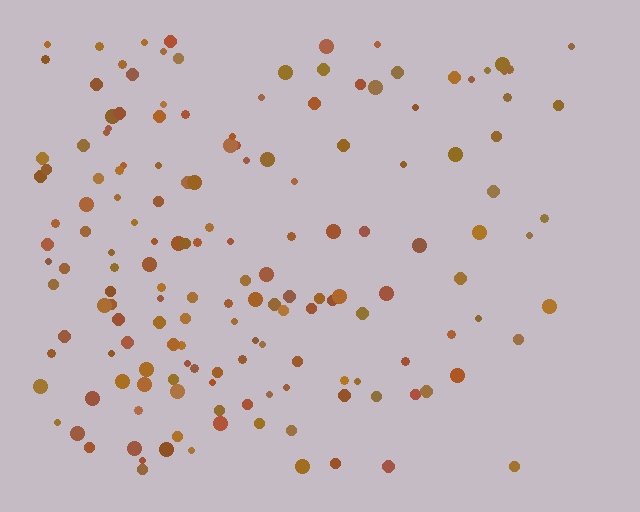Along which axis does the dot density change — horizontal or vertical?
Horizontal.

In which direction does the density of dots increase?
From right to left, with the left side densest.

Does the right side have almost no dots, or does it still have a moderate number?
Still a moderate number, just noticeably fewer than the left.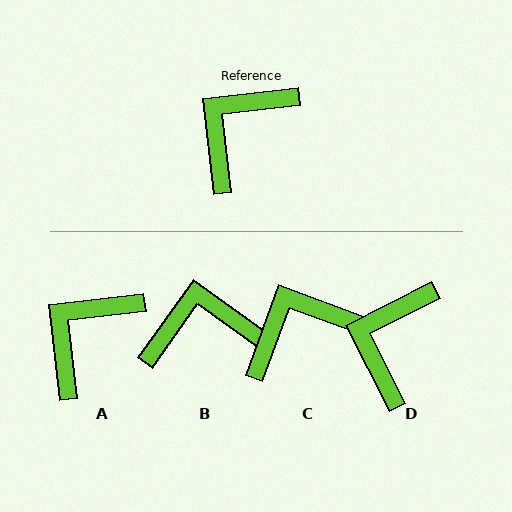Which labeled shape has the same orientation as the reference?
A.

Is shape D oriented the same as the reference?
No, it is off by about 20 degrees.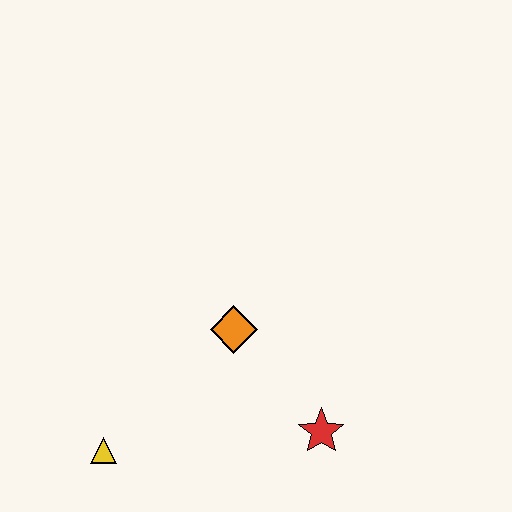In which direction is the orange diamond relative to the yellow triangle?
The orange diamond is to the right of the yellow triangle.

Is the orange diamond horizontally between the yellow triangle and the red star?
Yes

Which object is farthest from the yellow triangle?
The red star is farthest from the yellow triangle.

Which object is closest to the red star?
The orange diamond is closest to the red star.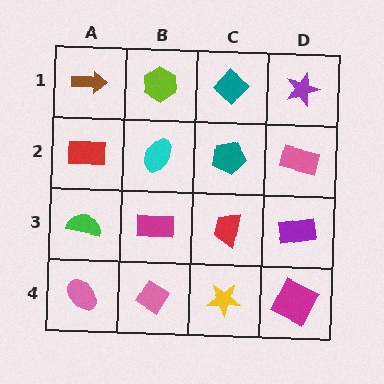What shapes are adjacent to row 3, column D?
A pink rectangle (row 2, column D), a magenta square (row 4, column D), a red trapezoid (row 3, column C).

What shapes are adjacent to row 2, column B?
A lime hexagon (row 1, column B), a magenta rectangle (row 3, column B), a red rectangle (row 2, column A), a teal pentagon (row 2, column C).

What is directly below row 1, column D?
A pink rectangle.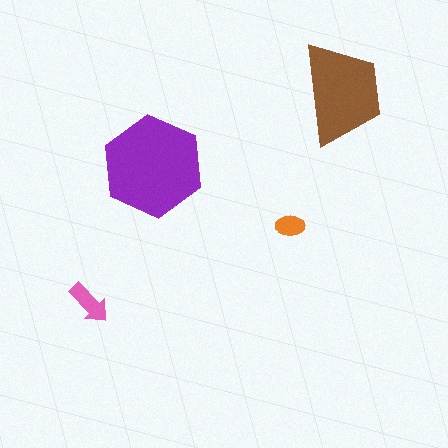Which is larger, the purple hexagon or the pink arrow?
The purple hexagon.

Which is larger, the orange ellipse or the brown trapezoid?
The brown trapezoid.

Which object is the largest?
The purple hexagon.